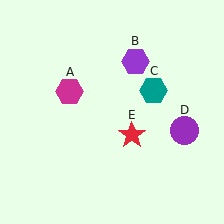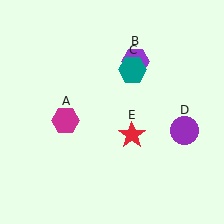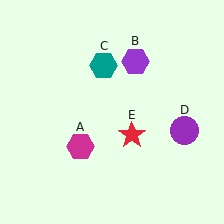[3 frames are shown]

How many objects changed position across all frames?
2 objects changed position: magenta hexagon (object A), teal hexagon (object C).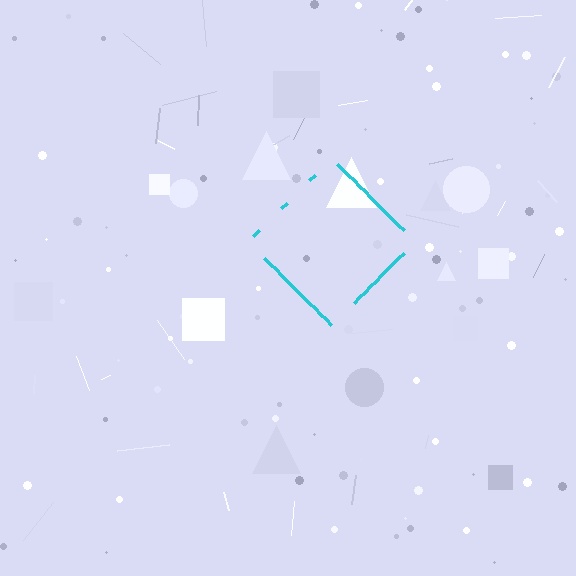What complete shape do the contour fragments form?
The contour fragments form a diamond.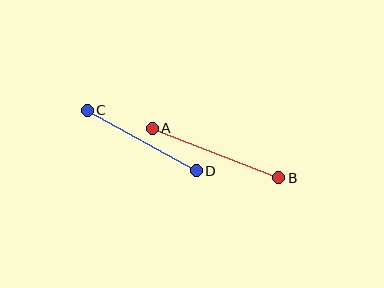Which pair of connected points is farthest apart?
Points A and B are farthest apart.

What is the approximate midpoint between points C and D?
The midpoint is at approximately (142, 141) pixels.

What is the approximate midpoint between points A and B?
The midpoint is at approximately (216, 153) pixels.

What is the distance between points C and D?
The distance is approximately 125 pixels.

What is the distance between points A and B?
The distance is approximately 136 pixels.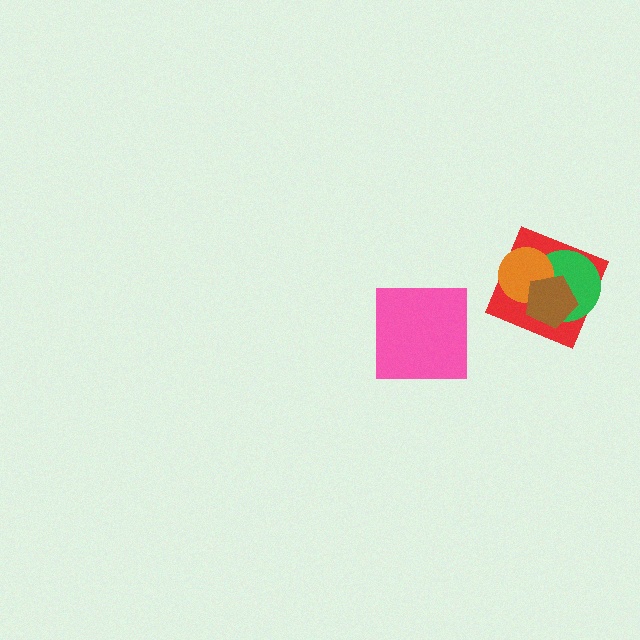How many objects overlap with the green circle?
3 objects overlap with the green circle.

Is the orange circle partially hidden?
Yes, it is partially covered by another shape.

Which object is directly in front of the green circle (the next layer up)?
The orange circle is directly in front of the green circle.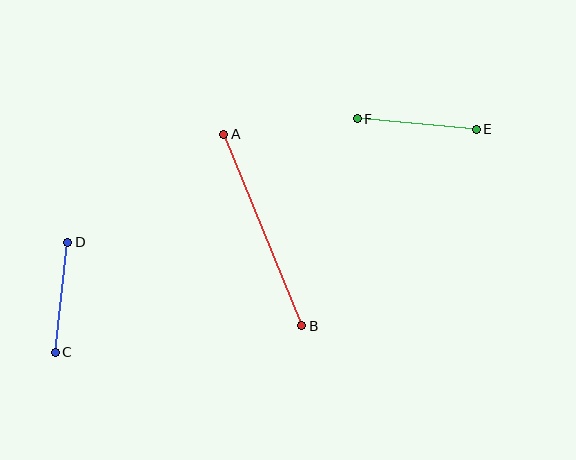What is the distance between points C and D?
The distance is approximately 111 pixels.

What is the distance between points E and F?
The distance is approximately 119 pixels.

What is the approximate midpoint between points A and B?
The midpoint is at approximately (263, 230) pixels.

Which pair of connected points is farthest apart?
Points A and B are farthest apart.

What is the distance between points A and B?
The distance is approximately 207 pixels.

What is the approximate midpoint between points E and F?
The midpoint is at approximately (417, 124) pixels.